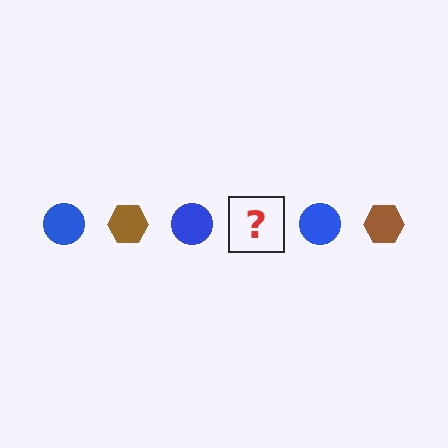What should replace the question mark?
The question mark should be replaced with a brown hexagon.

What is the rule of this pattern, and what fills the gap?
The rule is that the pattern alternates between blue circle and brown hexagon. The gap should be filled with a brown hexagon.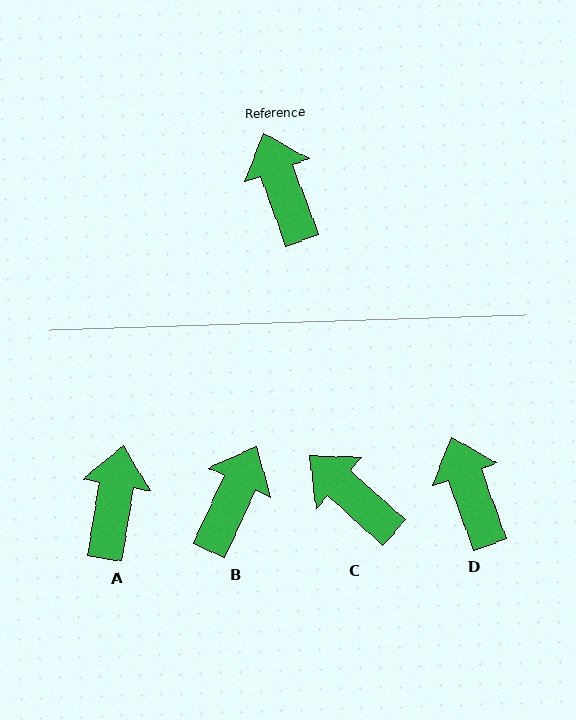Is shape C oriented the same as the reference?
No, it is off by about 28 degrees.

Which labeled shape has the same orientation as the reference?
D.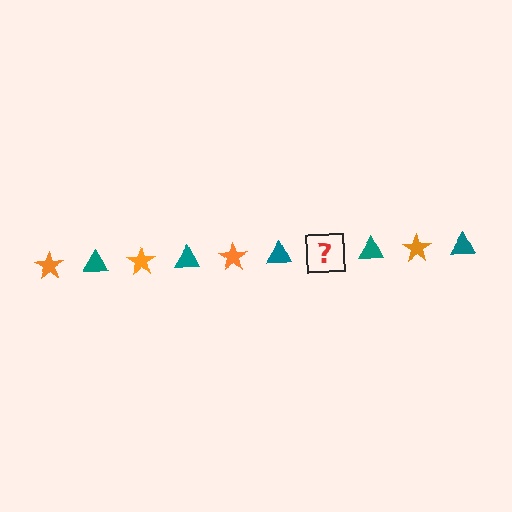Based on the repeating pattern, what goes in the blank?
The blank should be an orange star.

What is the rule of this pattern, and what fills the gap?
The rule is that the pattern alternates between orange star and teal triangle. The gap should be filled with an orange star.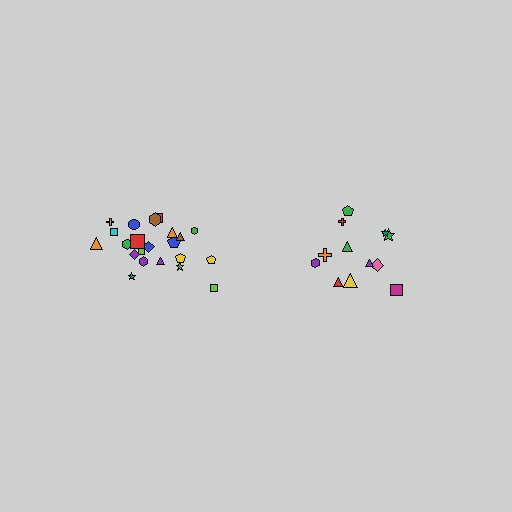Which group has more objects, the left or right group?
The left group.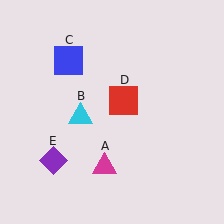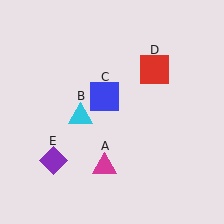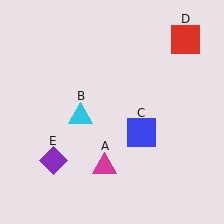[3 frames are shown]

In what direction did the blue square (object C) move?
The blue square (object C) moved down and to the right.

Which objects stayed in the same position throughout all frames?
Magenta triangle (object A) and cyan triangle (object B) and purple diamond (object E) remained stationary.